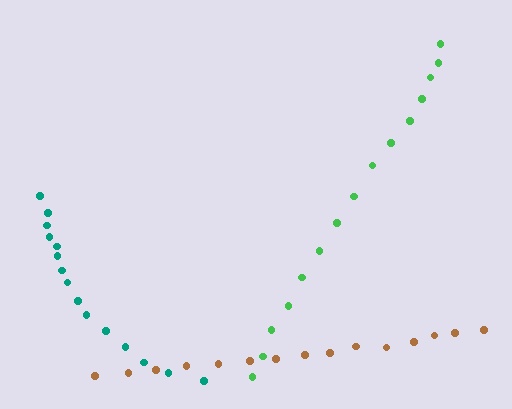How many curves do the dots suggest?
There are 3 distinct paths.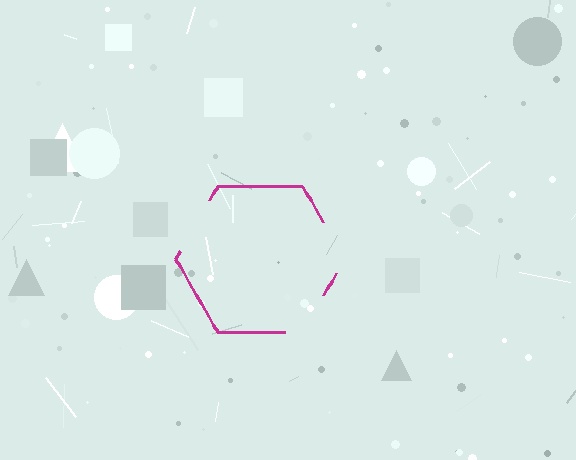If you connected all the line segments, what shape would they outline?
They would outline a hexagon.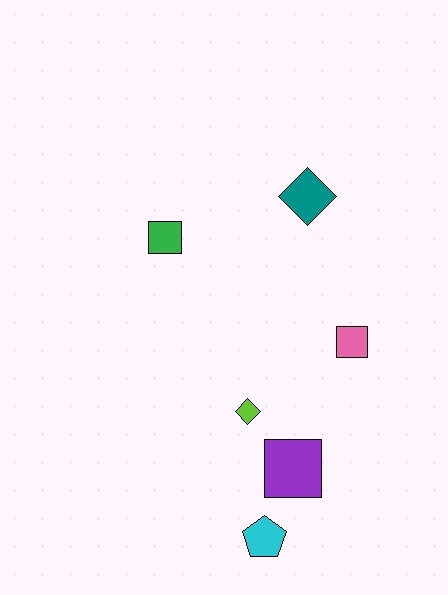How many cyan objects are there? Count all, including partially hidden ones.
There is 1 cyan object.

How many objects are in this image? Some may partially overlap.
There are 6 objects.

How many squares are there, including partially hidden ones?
There are 3 squares.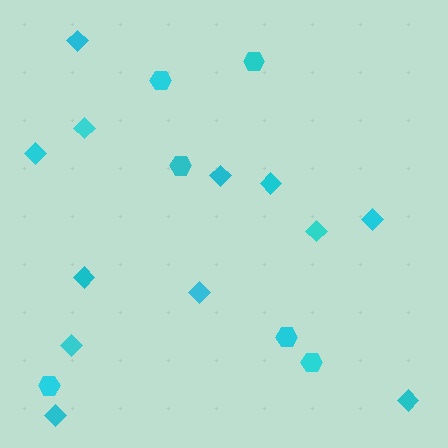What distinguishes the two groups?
There are 2 groups: one group of hexagons (6) and one group of diamonds (12).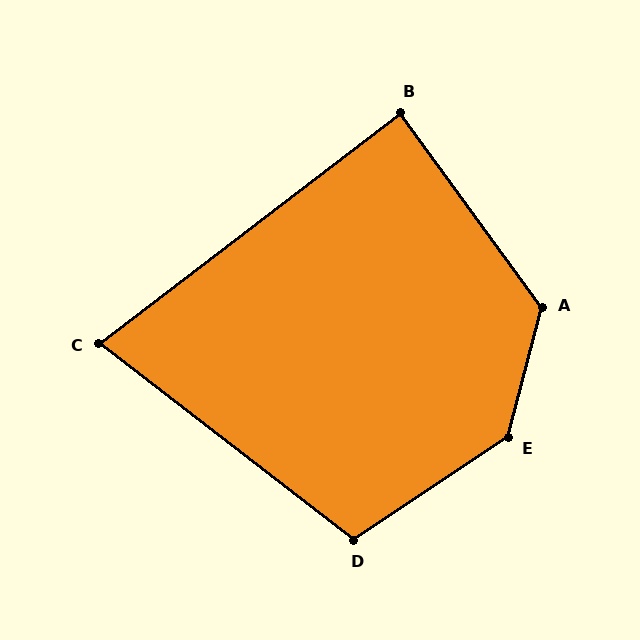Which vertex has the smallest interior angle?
C, at approximately 75 degrees.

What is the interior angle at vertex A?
Approximately 130 degrees (obtuse).